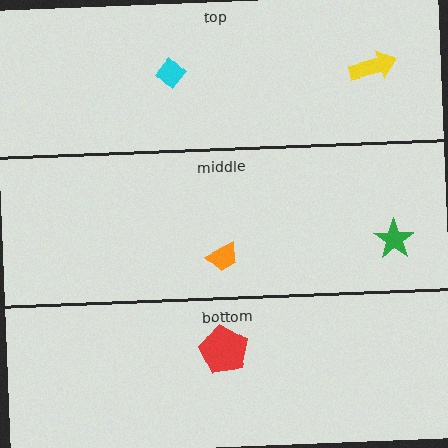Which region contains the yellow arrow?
The top region.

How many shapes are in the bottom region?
1.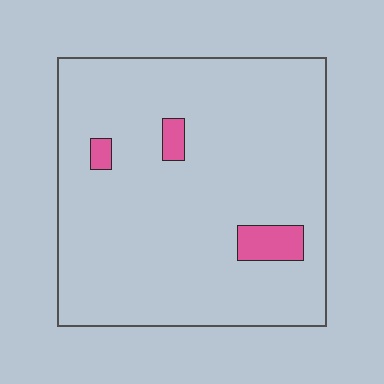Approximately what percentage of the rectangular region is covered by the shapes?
Approximately 5%.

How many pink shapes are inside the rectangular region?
3.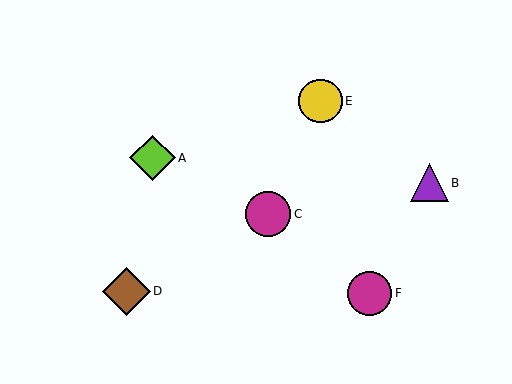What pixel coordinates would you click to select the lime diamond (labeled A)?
Click at (152, 158) to select the lime diamond A.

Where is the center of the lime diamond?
The center of the lime diamond is at (152, 158).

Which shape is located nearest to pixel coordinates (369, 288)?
The magenta circle (labeled F) at (370, 293) is nearest to that location.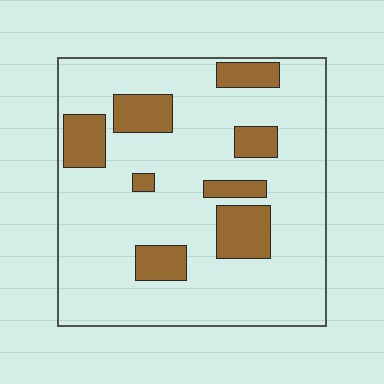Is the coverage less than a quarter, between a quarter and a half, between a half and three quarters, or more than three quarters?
Less than a quarter.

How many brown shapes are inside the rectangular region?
8.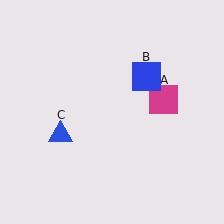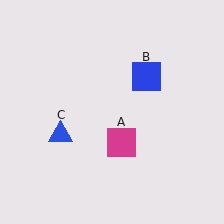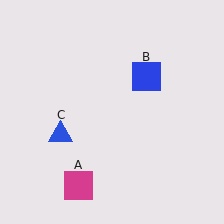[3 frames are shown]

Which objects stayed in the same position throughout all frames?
Blue square (object B) and blue triangle (object C) remained stationary.